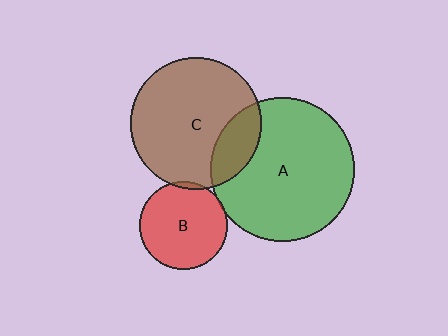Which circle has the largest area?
Circle A (green).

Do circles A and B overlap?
Yes.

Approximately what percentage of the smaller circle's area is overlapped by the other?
Approximately 5%.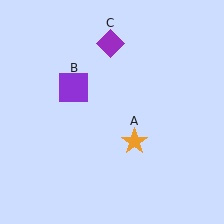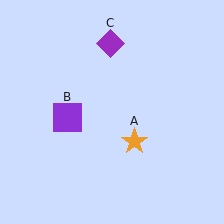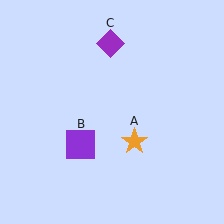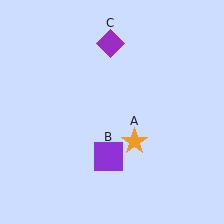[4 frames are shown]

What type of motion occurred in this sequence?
The purple square (object B) rotated counterclockwise around the center of the scene.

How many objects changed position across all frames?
1 object changed position: purple square (object B).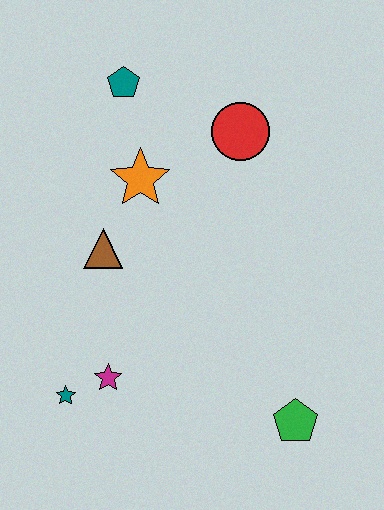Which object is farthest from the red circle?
The teal star is farthest from the red circle.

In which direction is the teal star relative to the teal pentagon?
The teal star is below the teal pentagon.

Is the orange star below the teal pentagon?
Yes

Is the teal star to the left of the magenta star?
Yes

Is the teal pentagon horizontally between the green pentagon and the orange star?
No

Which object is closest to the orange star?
The brown triangle is closest to the orange star.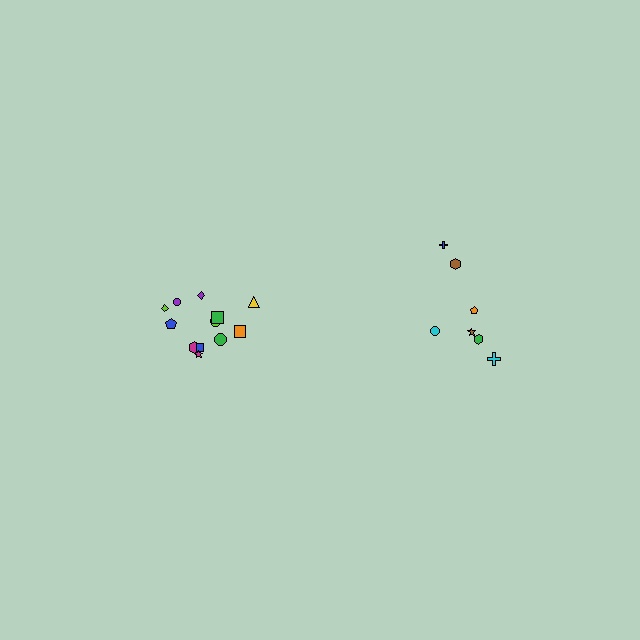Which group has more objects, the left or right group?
The left group.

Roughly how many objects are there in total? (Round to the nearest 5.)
Roughly 20 objects in total.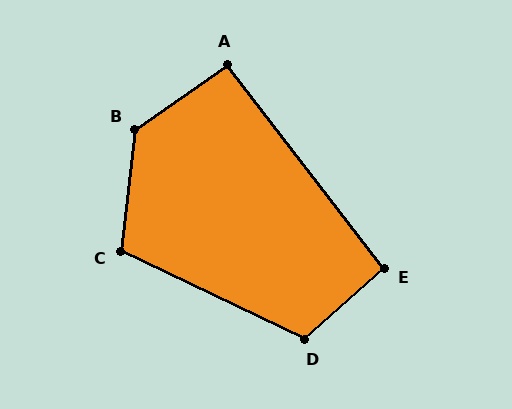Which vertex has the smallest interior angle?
A, at approximately 93 degrees.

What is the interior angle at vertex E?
Approximately 94 degrees (approximately right).